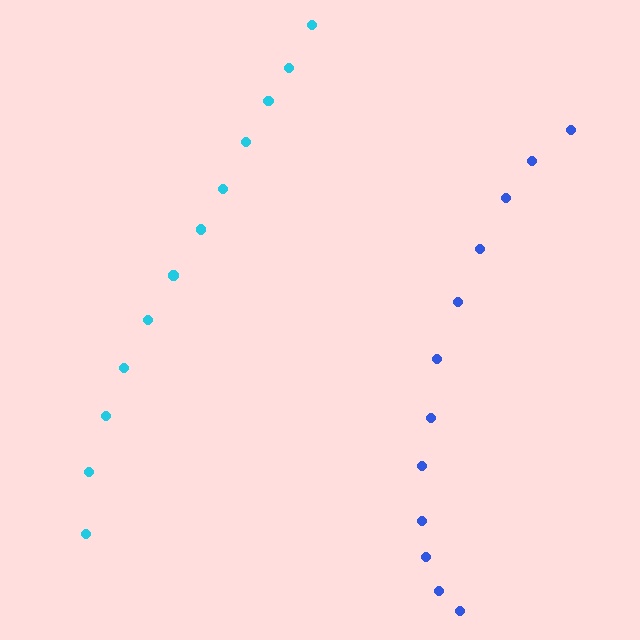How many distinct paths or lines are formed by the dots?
There are 2 distinct paths.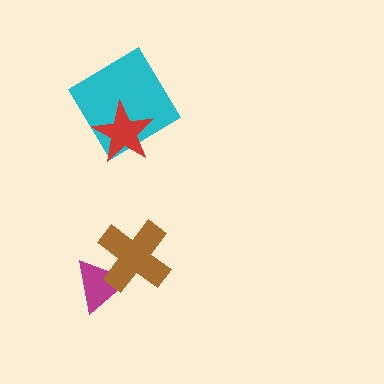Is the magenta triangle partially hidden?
Yes, it is partially covered by another shape.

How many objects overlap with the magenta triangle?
1 object overlaps with the magenta triangle.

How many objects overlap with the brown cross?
1 object overlaps with the brown cross.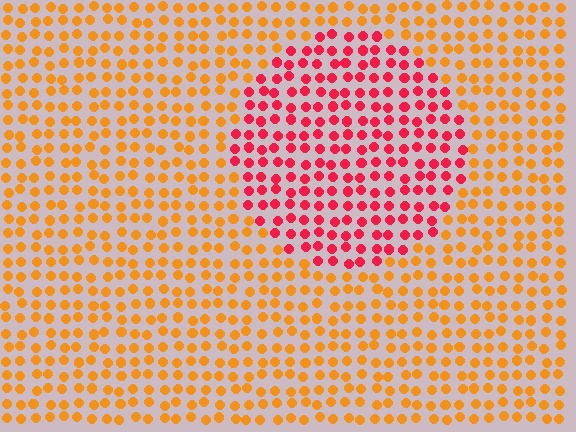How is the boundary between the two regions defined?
The boundary is defined purely by a slight shift in hue (about 46 degrees). Spacing, size, and orientation are identical on both sides.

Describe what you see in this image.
The image is filled with small orange elements in a uniform arrangement. A circle-shaped region is visible where the elements are tinted to a slightly different hue, forming a subtle color boundary.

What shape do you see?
I see a circle.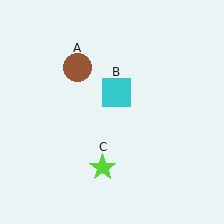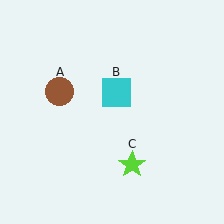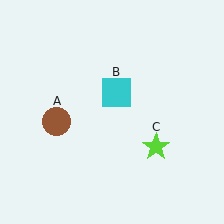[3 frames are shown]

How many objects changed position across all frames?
2 objects changed position: brown circle (object A), lime star (object C).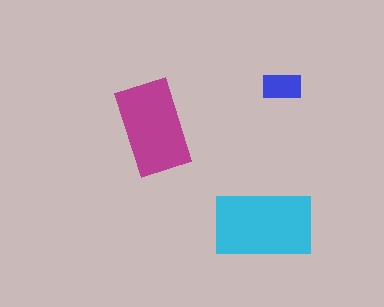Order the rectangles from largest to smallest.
the cyan one, the magenta one, the blue one.